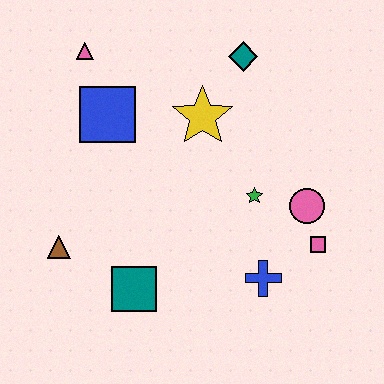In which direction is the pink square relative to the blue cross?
The pink square is to the right of the blue cross.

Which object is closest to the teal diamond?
The yellow star is closest to the teal diamond.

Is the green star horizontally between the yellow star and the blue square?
No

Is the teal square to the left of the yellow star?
Yes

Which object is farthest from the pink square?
The pink triangle is farthest from the pink square.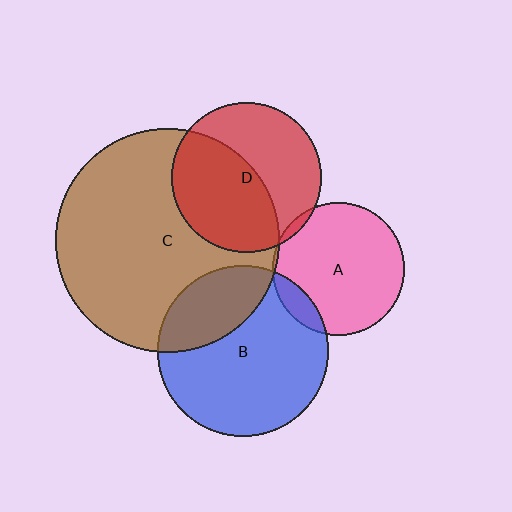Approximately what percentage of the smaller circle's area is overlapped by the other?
Approximately 25%.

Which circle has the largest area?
Circle C (brown).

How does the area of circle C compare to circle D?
Approximately 2.2 times.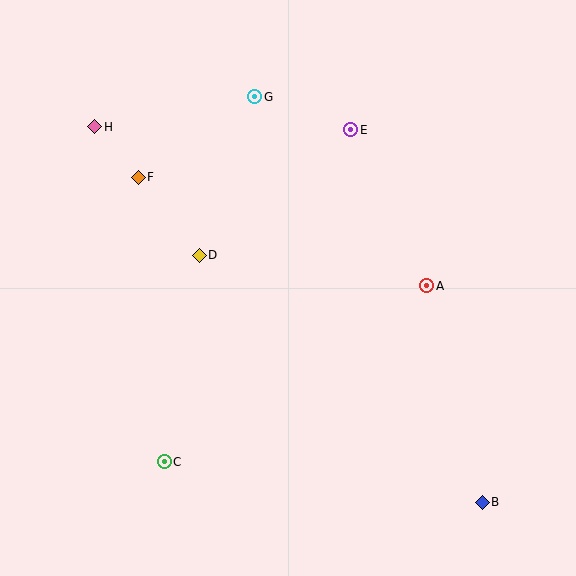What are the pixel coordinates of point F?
Point F is at (138, 177).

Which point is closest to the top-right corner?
Point E is closest to the top-right corner.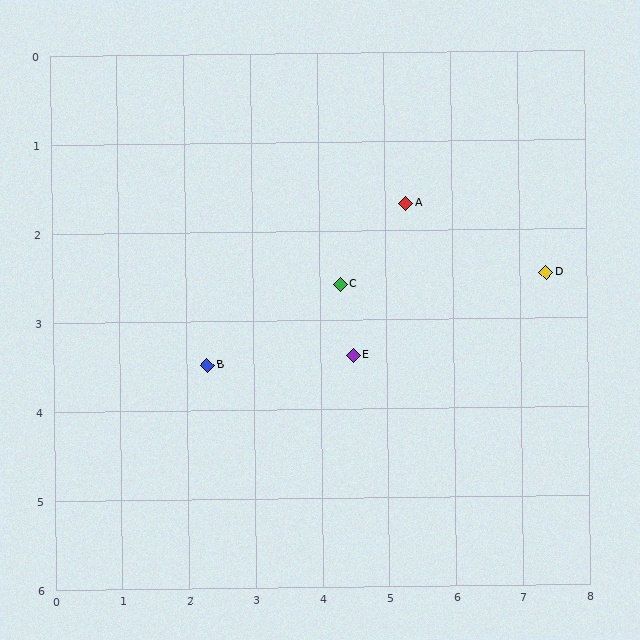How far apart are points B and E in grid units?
Points B and E are about 2.2 grid units apart.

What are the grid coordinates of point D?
Point D is at approximately (7.4, 2.5).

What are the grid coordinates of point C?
Point C is at approximately (4.3, 2.6).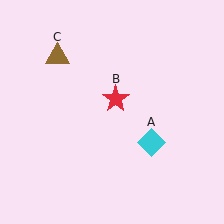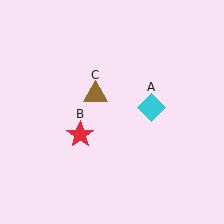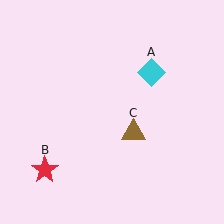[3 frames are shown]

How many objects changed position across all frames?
3 objects changed position: cyan diamond (object A), red star (object B), brown triangle (object C).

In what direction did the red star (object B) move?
The red star (object B) moved down and to the left.